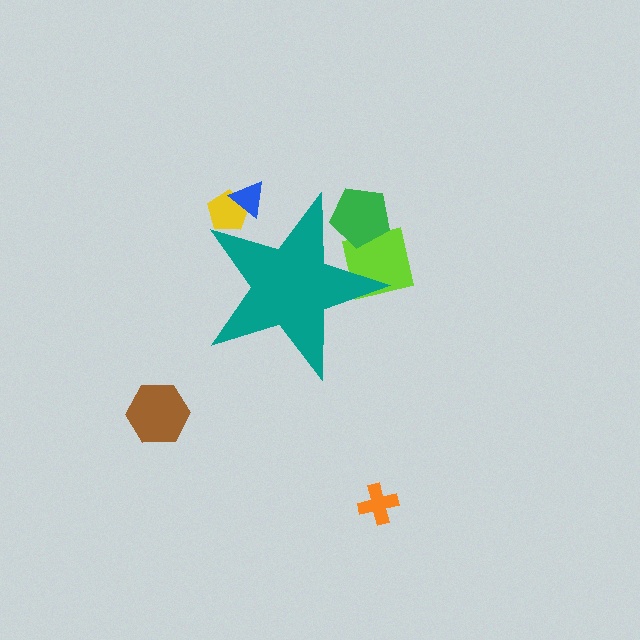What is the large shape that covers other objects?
A teal star.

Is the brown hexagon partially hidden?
No, the brown hexagon is fully visible.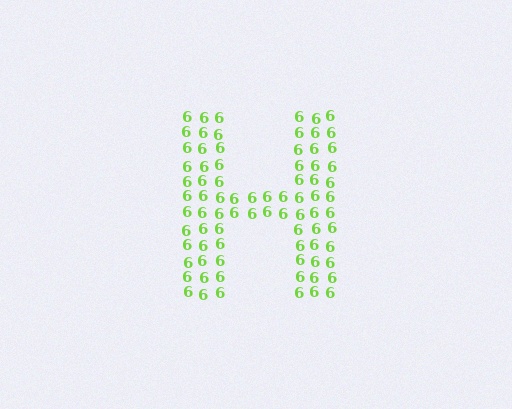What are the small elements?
The small elements are digit 6's.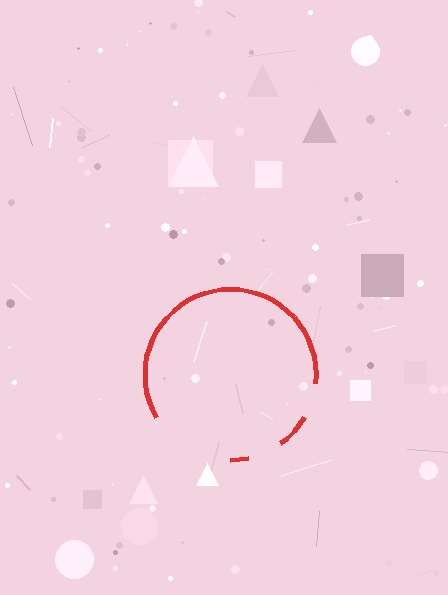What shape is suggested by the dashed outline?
The dashed outline suggests a circle.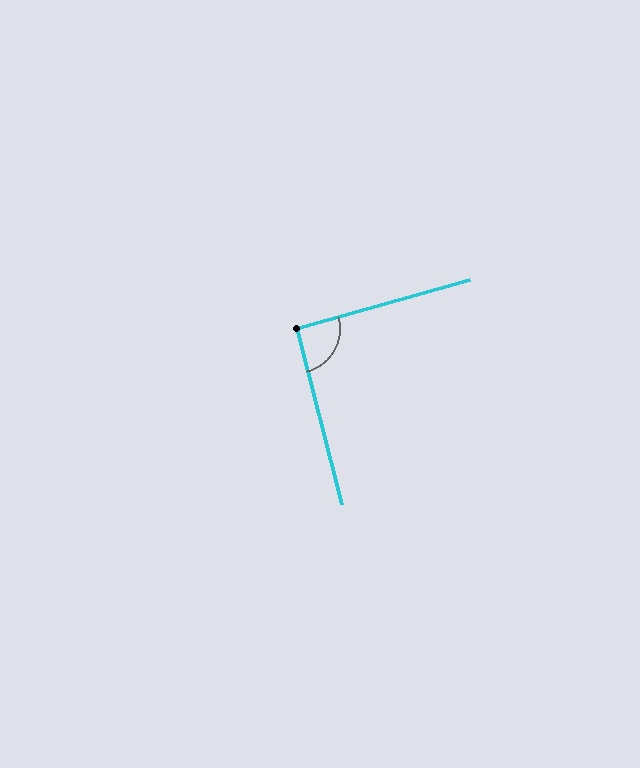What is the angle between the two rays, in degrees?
Approximately 91 degrees.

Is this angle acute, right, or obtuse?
It is approximately a right angle.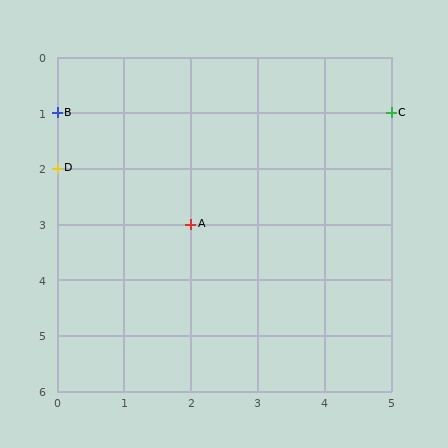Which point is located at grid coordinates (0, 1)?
Point B is at (0, 1).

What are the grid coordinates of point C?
Point C is at grid coordinates (5, 1).